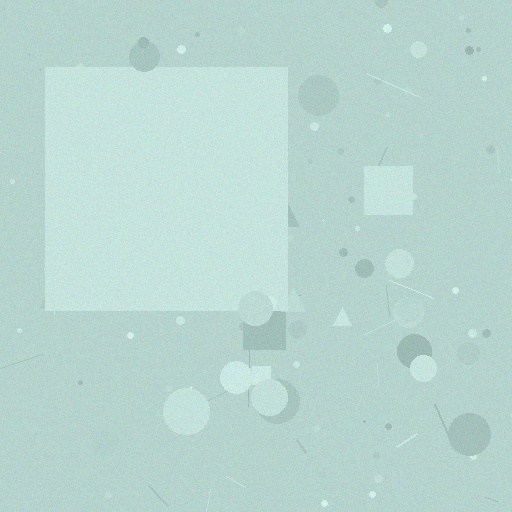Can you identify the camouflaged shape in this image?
The camouflaged shape is a square.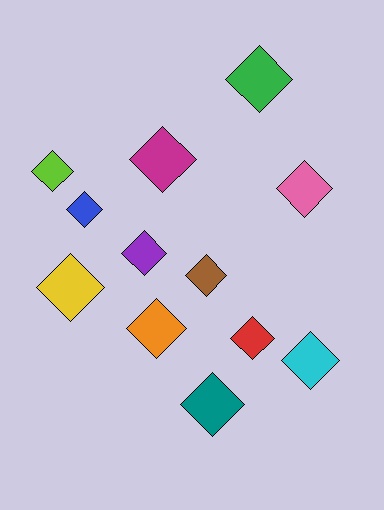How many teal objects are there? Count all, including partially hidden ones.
There is 1 teal object.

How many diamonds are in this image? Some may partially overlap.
There are 12 diamonds.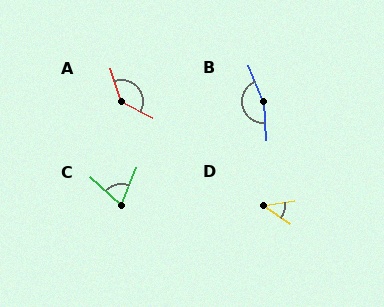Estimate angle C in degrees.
Approximately 70 degrees.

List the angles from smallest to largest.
D (44°), C (70°), A (135°), B (162°).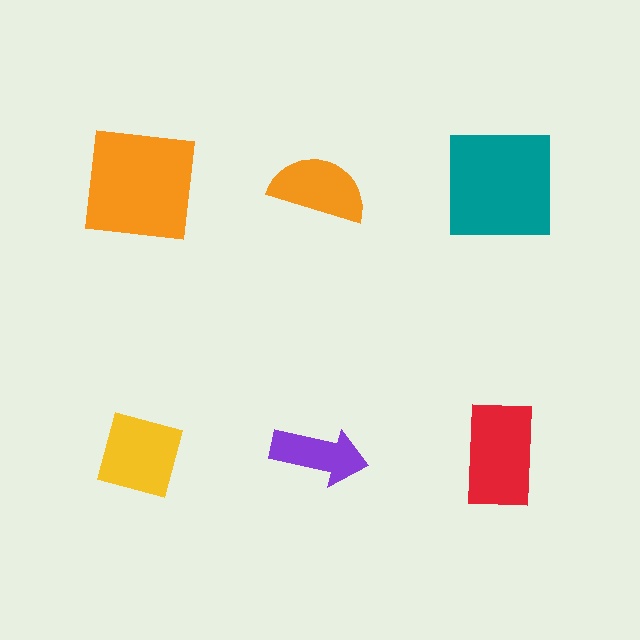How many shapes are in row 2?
3 shapes.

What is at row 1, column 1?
An orange square.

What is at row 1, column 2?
An orange semicircle.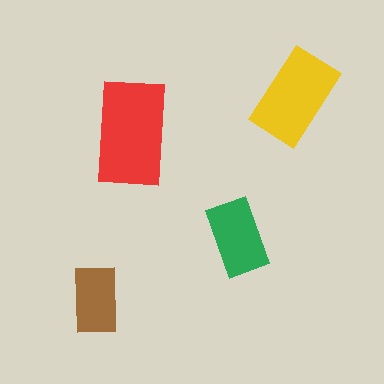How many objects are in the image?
There are 4 objects in the image.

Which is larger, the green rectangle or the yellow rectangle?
The yellow one.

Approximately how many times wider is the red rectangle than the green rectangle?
About 1.5 times wider.